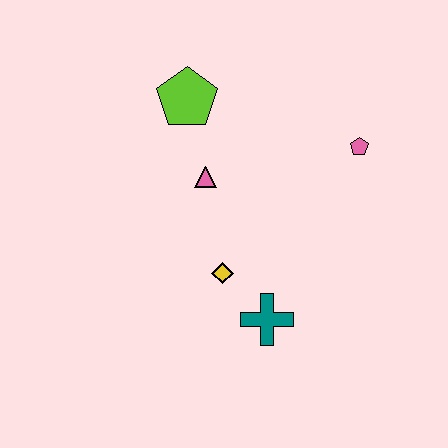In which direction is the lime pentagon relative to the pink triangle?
The lime pentagon is above the pink triangle.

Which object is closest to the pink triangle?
The lime pentagon is closest to the pink triangle.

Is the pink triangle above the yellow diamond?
Yes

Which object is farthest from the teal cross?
The lime pentagon is farthest from the teal cross.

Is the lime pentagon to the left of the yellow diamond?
Yes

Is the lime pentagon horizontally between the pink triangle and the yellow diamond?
No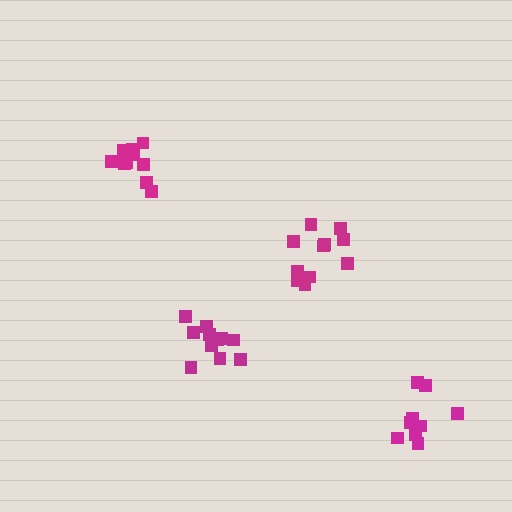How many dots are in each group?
Group 1: 11 dots, Group 2: 11 dots, Group 3: 11 dots, Group 4: 9 dots (42 total).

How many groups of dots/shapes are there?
There are 4 groups.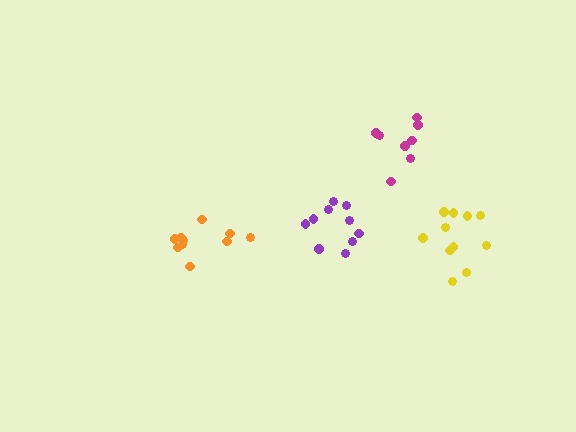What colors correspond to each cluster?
The clusters are colored: purple, magenta, orange, yellow.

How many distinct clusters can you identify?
There are 4 distinct clusters.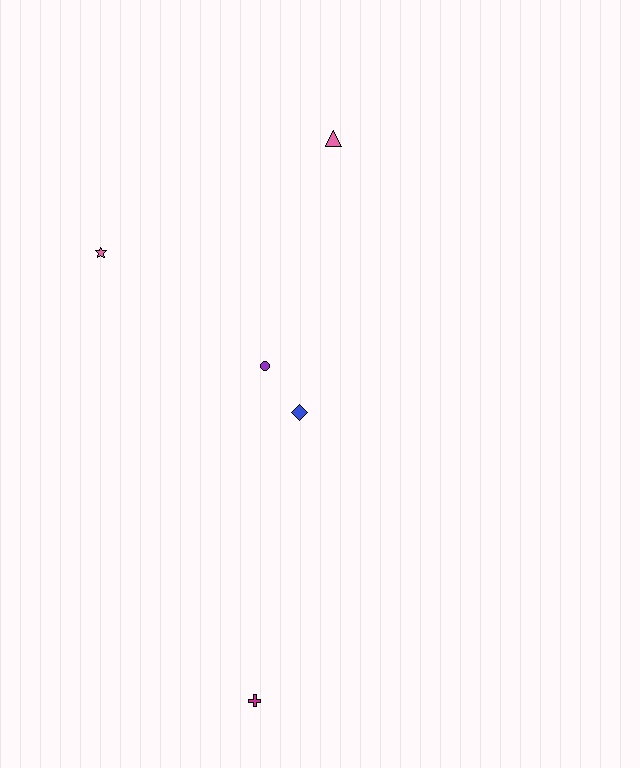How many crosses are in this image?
There is 1 cross.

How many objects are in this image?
There are 5 objects.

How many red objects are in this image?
There are no red objects.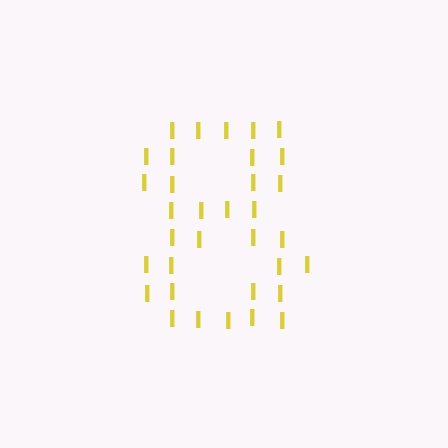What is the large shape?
The large shape is the digit 8.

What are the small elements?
The small elements are letter I's.